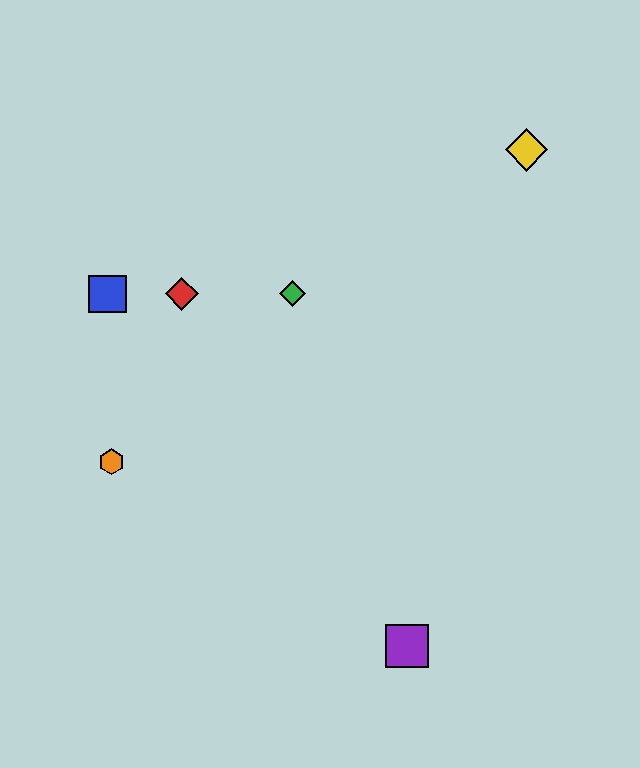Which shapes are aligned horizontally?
The red diamond, the blue square, the green diamond are aligned horizontally.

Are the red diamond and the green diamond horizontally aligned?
Yes, both are at y≈294.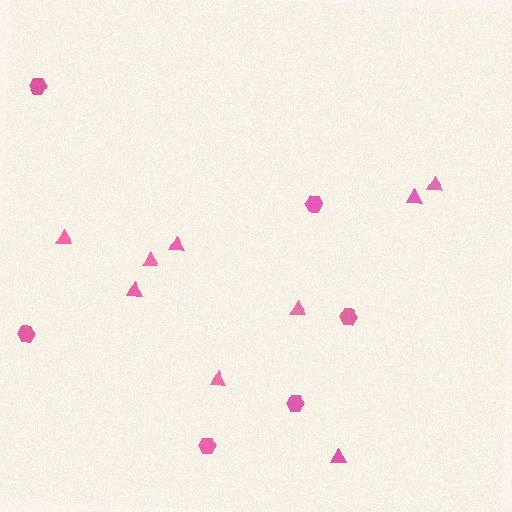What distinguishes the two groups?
There are 2 groups: one group of hexagons (6) and one group of triangles (9).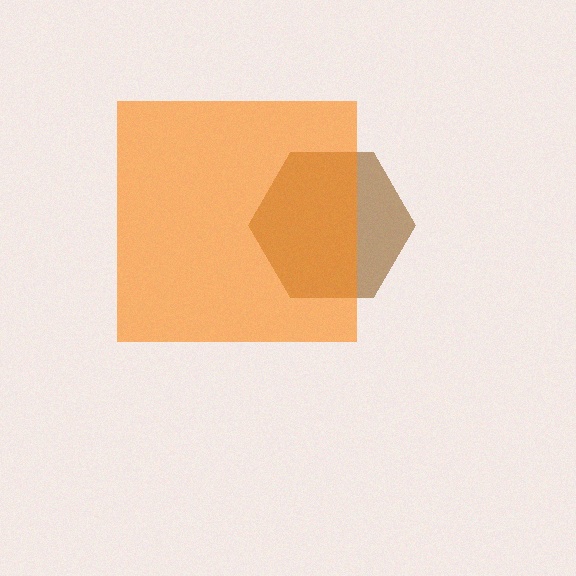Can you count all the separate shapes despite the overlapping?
Yes, there are 2 separate shapes.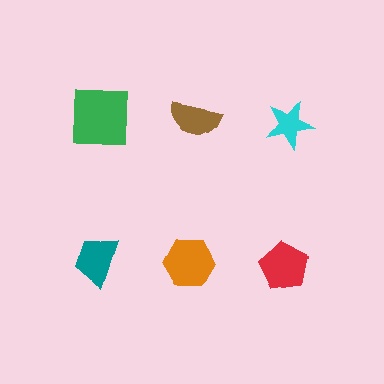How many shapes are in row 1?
3 shapes.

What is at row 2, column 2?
An orange hexagon.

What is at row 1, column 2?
A brown semicircle.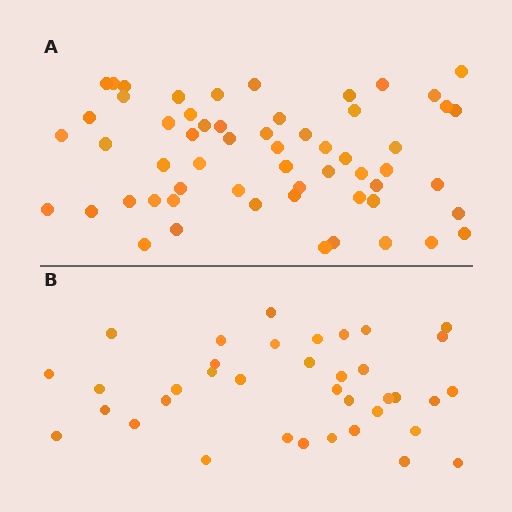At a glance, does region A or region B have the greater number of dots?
Region A (the top region) has more dots.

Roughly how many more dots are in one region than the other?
Region A has approximately 20 more dots than region B.